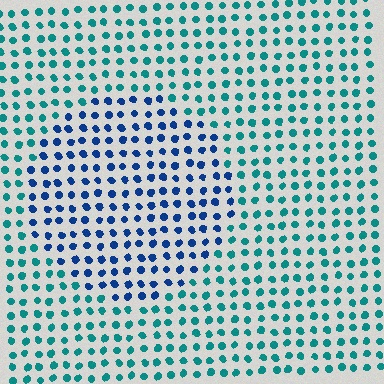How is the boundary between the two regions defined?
The boundary is defined purely by a slight shift in hue (about 42 degrees). Spacing, size, and orientation are identical on both sides.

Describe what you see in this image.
The image is filled with small teal elements in a uniform arrangement. A circle-shaped region is visible where the elements are tinted to a slightly different hue, forming a subtle color boundary.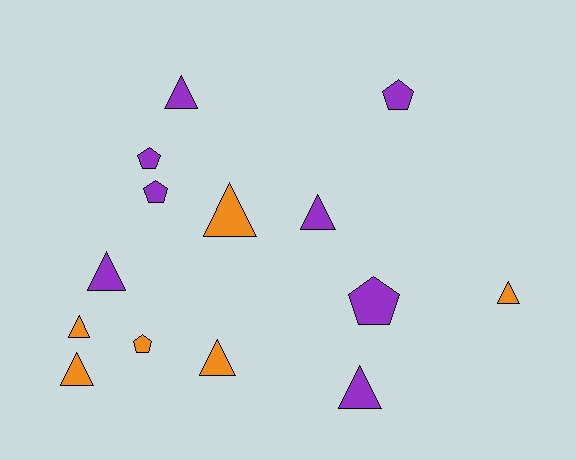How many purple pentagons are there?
There are 4 purple pentagons.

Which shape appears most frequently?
Triangle, with 9 objects.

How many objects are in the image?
There are 14 objects.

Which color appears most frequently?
Purple, with 8 objects.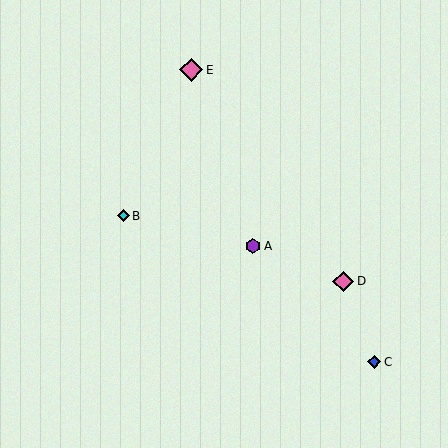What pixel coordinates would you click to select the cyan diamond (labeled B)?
Click at (123, 216) to select the cyan diamond B.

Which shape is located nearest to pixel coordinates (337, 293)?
The pink diamond (labeled D) at (343, 281) is nearest to that location.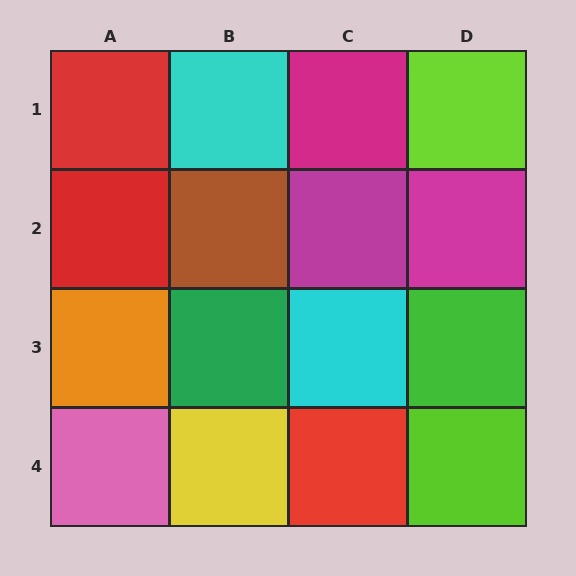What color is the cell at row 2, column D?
Magenta.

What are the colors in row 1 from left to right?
Red, cyan, magenta, lime.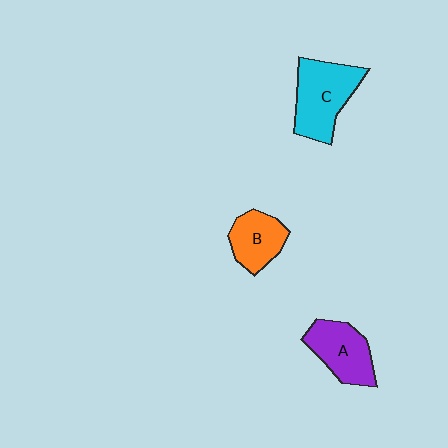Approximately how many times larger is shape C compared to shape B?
Approximately 1.5 times.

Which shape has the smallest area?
Shape B (orange).